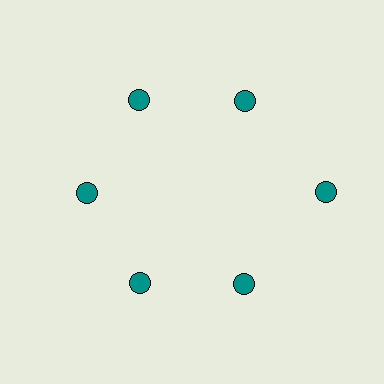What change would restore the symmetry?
The symmetry would be restored by moving it inward, back onto the ring so that all 6 circles sit at equal angles and equal distance from the center.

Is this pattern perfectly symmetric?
No. The 6 teal circles are arranged in a ring, but one element near the 3 o'clock position is pushed outward from the center, breaking the 6-fold rotational symmetry.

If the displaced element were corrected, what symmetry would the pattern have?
It would have 6-fold rotational symmetry — the pattern would map onto itself every 60 degrees.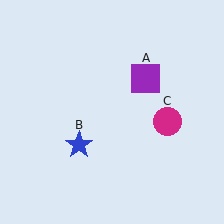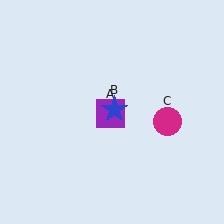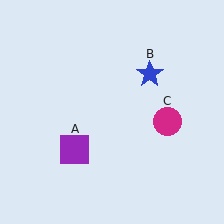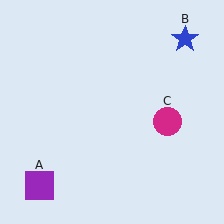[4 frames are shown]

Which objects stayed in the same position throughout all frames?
Magenta circle (object C) remained stationary.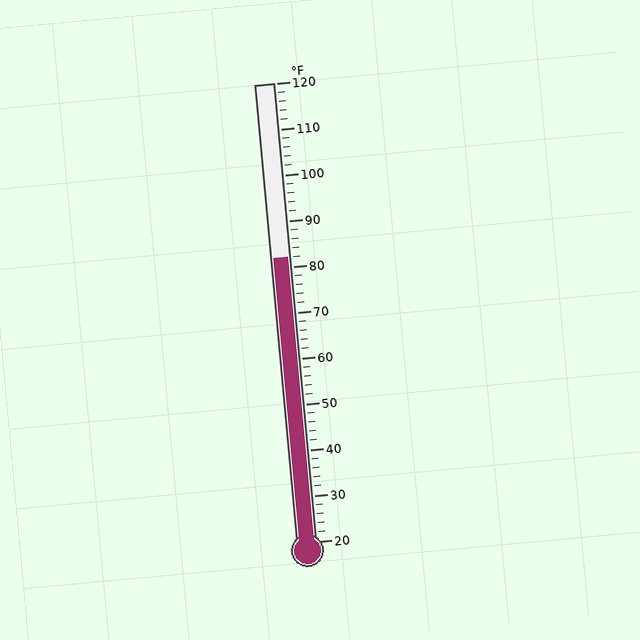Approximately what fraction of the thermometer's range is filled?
The thermometer is filled to approximately 60% of its range.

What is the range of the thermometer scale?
The thermometer scale ranges from 20°F to 120°F.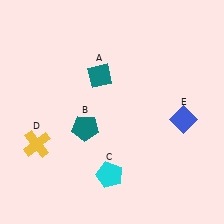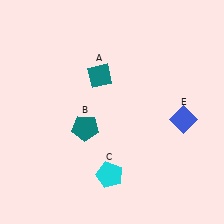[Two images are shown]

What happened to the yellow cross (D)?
The yellow cross (D) was removed in Image 2. It was in the bottom-left area of Image 1.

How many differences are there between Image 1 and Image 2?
There is 1 difference between the two images.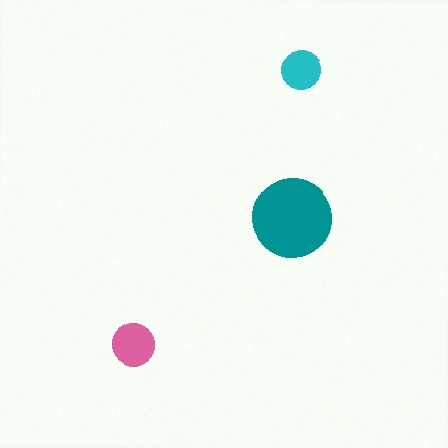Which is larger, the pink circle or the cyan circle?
The pink one.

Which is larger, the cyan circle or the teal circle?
The teal one.